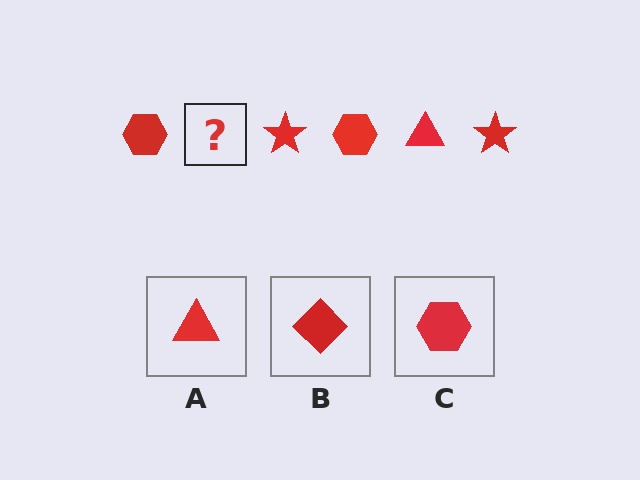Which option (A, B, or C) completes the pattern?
A.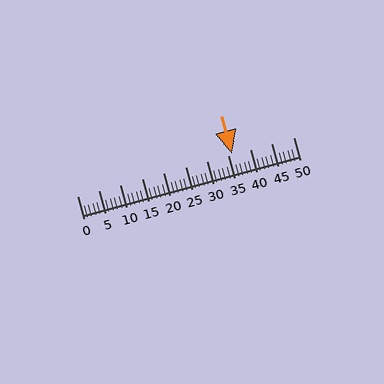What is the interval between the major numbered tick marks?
The major tick marks are spaced 5 units apart.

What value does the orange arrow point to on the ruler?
The orange arrow points to approximately 36.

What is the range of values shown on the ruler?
The ruler shows values from 0 to 50.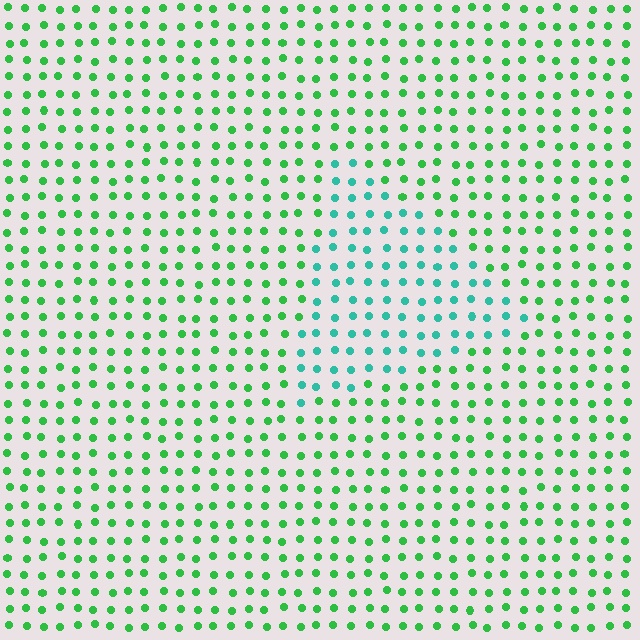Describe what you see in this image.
The image is filled with small green elements in a uniform arrangement. A triangle-shaped region is visible where the elements are tinted to a slightly different hue, forming a subtle color boundary.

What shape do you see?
I see a triangle.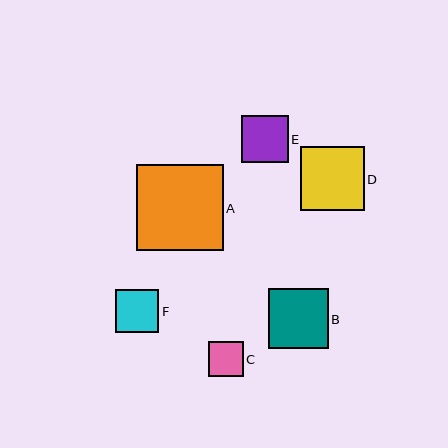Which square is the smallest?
Square C is the smallest with a size of approximately 35 pixels.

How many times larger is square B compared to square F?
Square B is approximately 1.4 times the size of square F.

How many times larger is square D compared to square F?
Square D is approximately 1.5 times the size of square F.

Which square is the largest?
Square A is the largest with a size of approximately 86 pixels.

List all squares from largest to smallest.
From largest to smallest: A, D, B, E, F, C.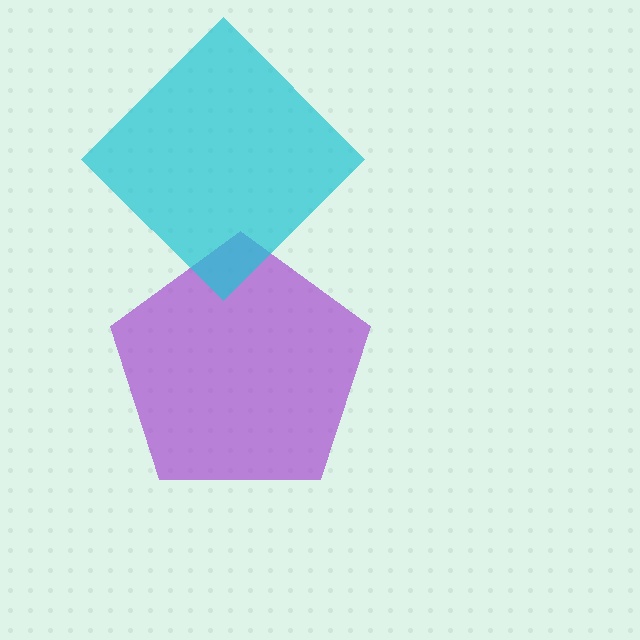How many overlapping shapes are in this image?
There are 2 overlapping shapes in the image.